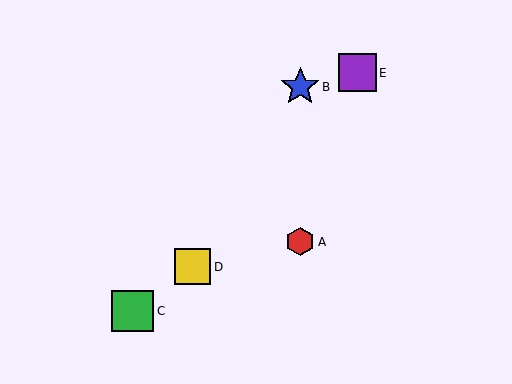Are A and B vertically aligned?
Yes, both are at x≈300.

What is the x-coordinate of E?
Object E is at x≈357.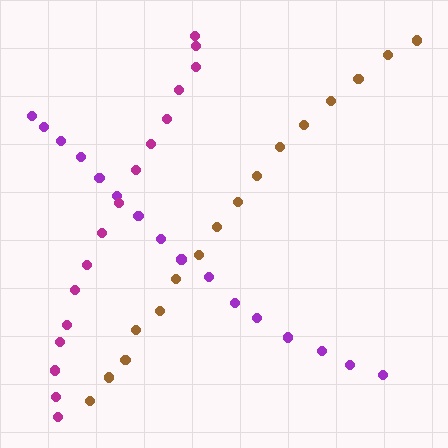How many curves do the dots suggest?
There are 3 distinct paths.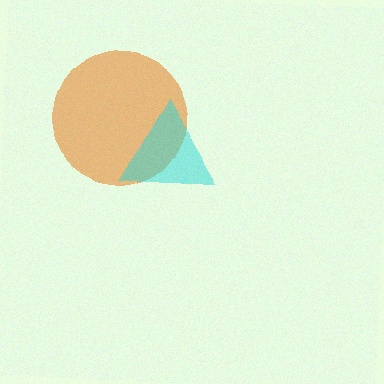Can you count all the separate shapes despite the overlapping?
Yes, there are 2 separate shapes.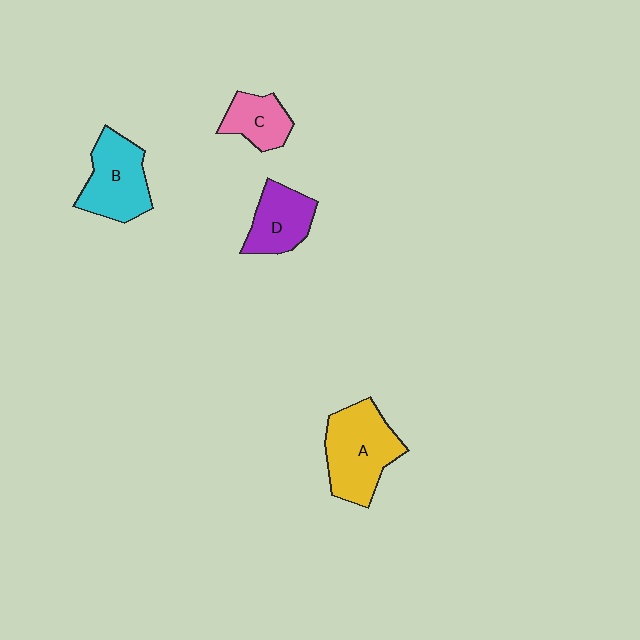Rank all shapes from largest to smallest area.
From largest to smallest: A (yellow), B (cyan), D (purple), C (pink).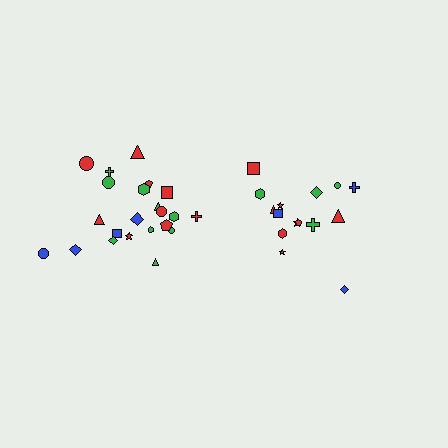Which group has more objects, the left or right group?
The left group.